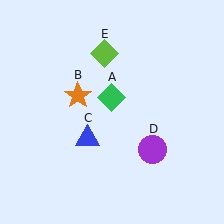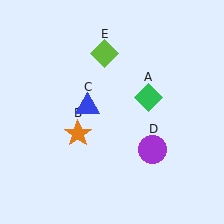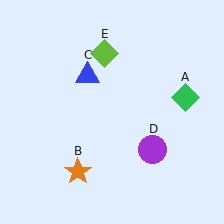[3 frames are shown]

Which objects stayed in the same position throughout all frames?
Purple circle (object D) and lime diamond (object E) remained stationary.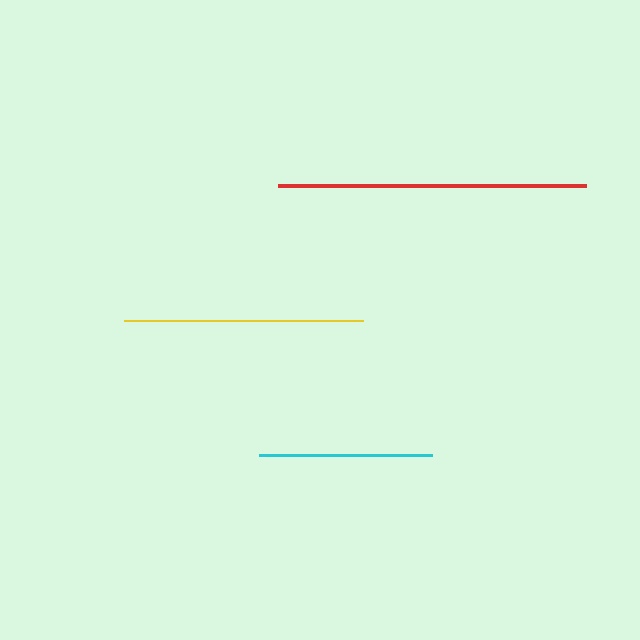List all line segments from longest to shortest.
From longest to shortest: red, yellow, cyan.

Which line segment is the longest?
The red line is the longest at approximately 308 pixels.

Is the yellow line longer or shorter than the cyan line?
The yellow line is longer than the cyan line.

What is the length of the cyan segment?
The cyan segment is approximately 173 pixels long.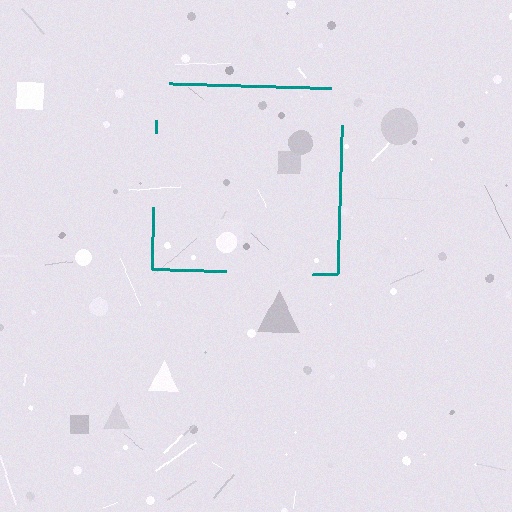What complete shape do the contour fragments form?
The contour fragments form a square.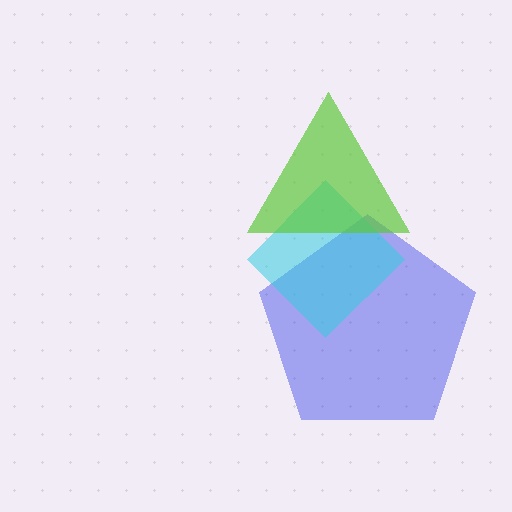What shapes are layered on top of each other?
The layered shapes are: a blue pentagon, a cyan diamond, a lime triangle.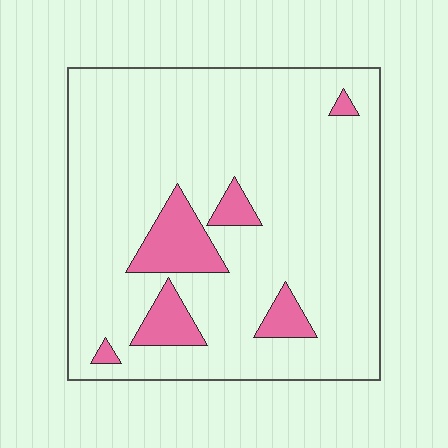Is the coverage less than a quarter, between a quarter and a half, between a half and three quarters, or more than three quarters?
Less than a quarter.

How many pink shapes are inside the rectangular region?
6.